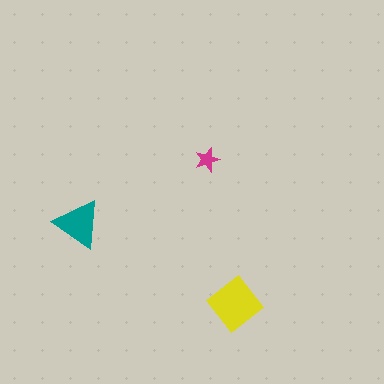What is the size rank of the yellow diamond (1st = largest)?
1st.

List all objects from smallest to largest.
The magenta star, the teal triangle, the yellow diamond.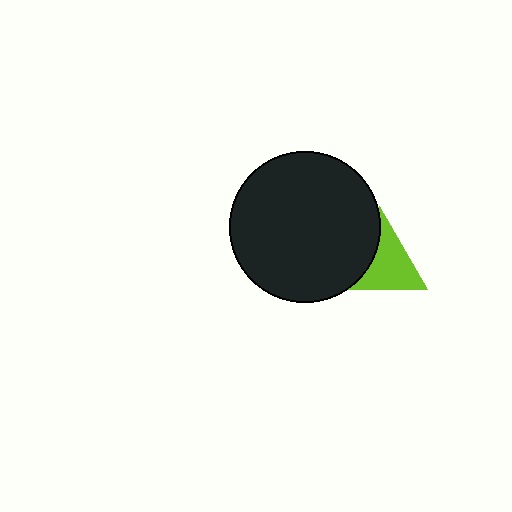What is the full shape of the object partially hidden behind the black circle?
The partially hidden object is a lime triangle.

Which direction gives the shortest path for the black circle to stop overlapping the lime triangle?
Moving left gives the shortest separation.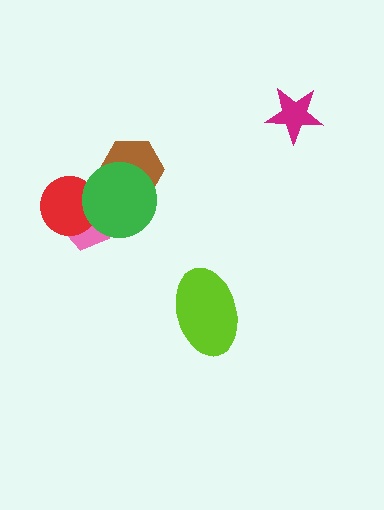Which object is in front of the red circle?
The green circle is in front of the red circle.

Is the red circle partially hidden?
Yes, it is partially covered by another shape.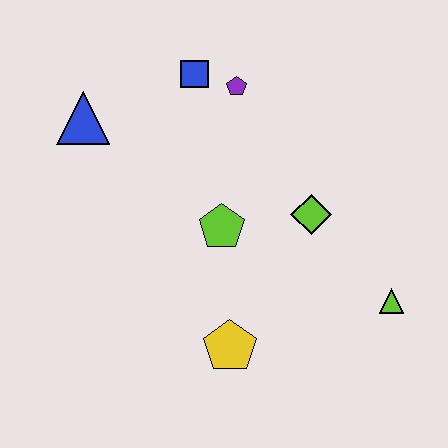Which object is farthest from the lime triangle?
The blue triangle is farthest from the lime triangle.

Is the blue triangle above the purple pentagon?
No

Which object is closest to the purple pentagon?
The blue square is closest to the purple pentagon.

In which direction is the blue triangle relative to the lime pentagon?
The blue triangle is to the left of the lime pentagon.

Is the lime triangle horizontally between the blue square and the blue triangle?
No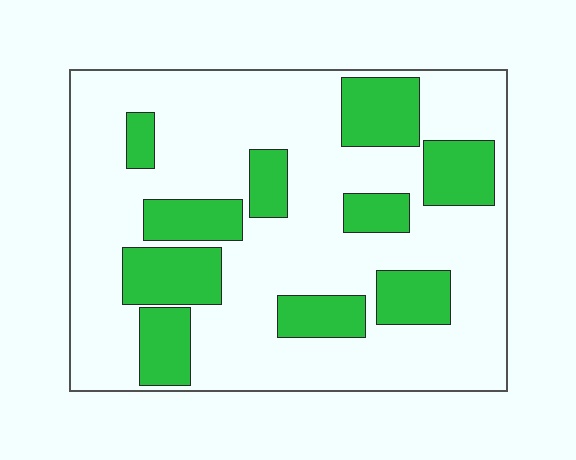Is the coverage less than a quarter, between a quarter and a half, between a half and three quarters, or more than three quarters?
Between a quarter and a half.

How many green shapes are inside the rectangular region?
10.